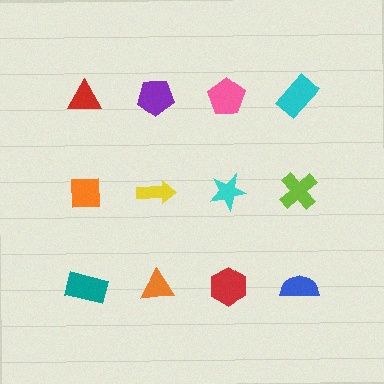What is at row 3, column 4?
A blue semicircle.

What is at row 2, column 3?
A cyan star.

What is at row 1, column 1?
A red triangle.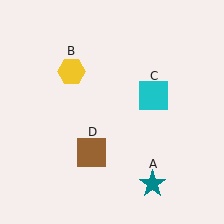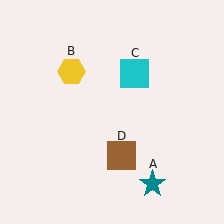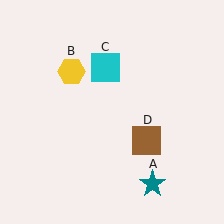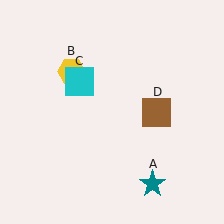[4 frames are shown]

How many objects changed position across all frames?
2 objects changed position: cyan square (object C), brown square (object D).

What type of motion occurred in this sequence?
The cyan square (object C), brown square (object D) rotated counterclockwise around the center of the scene.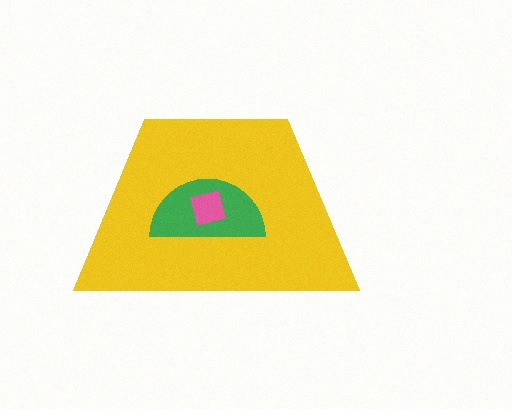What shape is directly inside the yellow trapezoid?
The green semicircle.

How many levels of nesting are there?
3.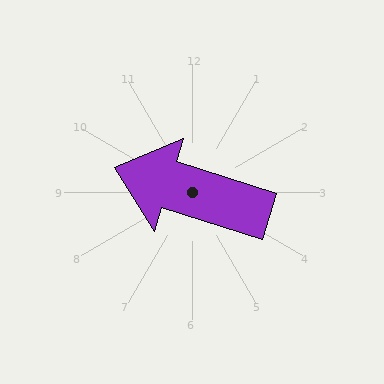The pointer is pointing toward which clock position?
Roughly 10 o'clock.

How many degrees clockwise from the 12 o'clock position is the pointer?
Approximately 287 degrees.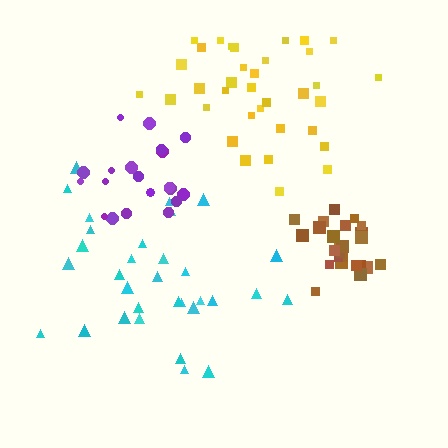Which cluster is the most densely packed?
Brown.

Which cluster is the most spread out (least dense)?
Purple.